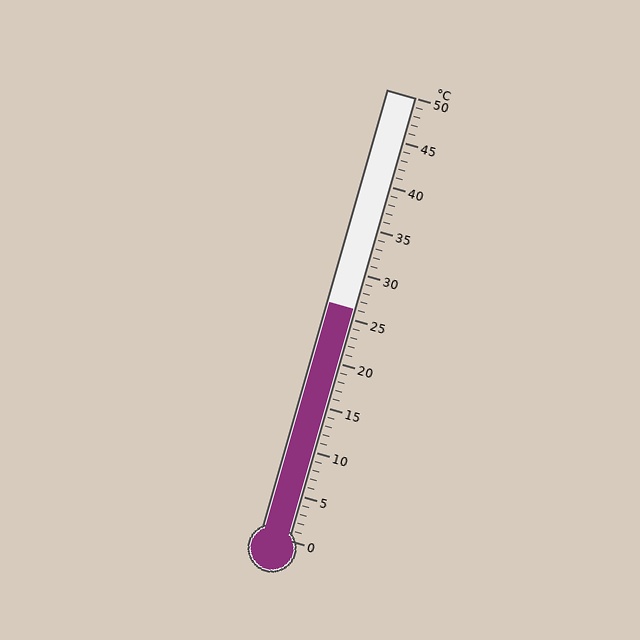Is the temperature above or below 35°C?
The temperature is below 35°C.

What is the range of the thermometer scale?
The thermometer scale ranges from 0°C to 50°C.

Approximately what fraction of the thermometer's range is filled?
The thermometer is filled to approximately 50% of its range.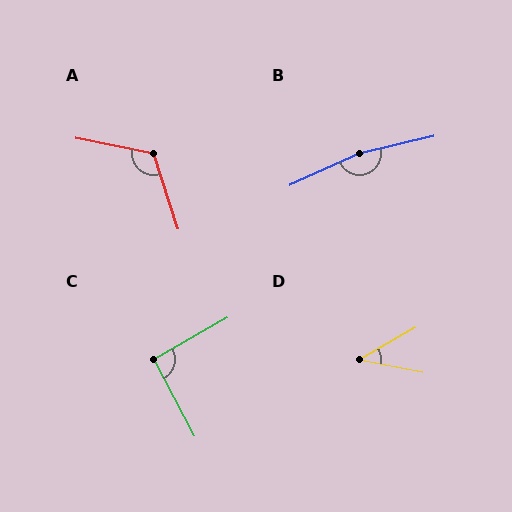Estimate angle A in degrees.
Approximately 119 degrees.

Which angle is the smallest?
D, at approximately 41 degrees.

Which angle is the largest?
B, at approximately 168 degrees.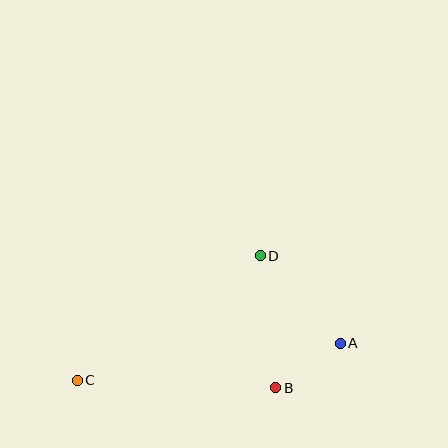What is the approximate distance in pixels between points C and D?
The distance between C and D is approximately 222 pixels.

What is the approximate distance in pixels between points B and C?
The distance between B and C is approximately 199 pixels.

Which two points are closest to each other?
Points A and B are closest to each other.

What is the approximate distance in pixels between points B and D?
The distance between B and D is approximately 133 pixels.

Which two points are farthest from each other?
Points A and C are farthest from each other.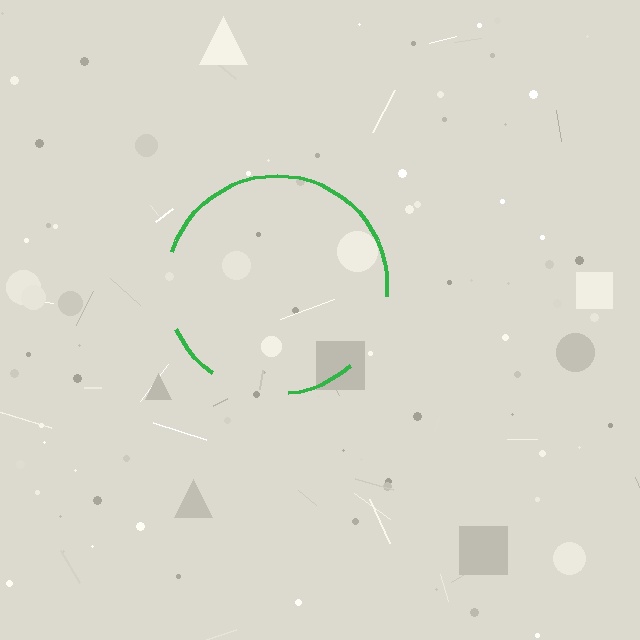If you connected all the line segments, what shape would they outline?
They would outline a circle.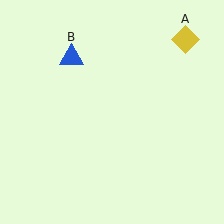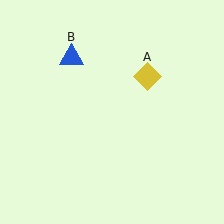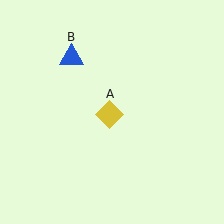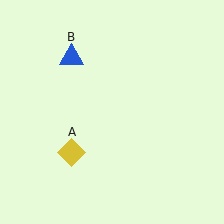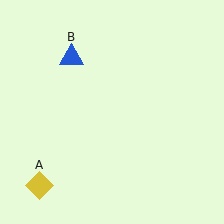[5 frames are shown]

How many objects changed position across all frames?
1 object changed position: yellow diamond (object A).